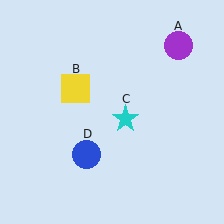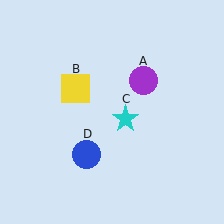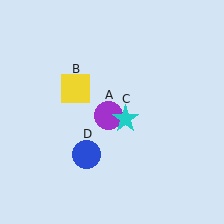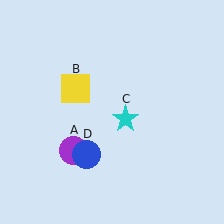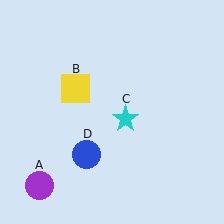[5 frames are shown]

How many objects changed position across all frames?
1 object changed position: purple circle (object A).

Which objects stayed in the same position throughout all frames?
Yellow square (object B) and cyan star (object C) and blue circle (object D) remained stationary.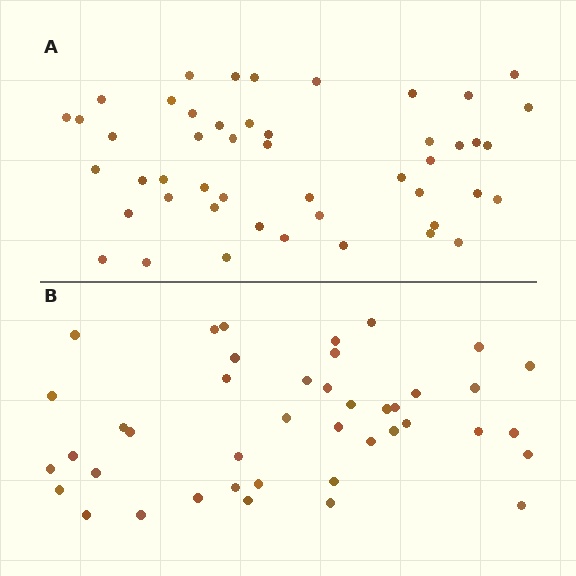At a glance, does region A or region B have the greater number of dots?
Region A (the top region) has more dots.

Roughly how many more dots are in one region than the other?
Region A has about 6 more dots than region B.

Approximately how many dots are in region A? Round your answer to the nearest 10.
About 50 dots. (The exact count is 48, which rounds to 50.)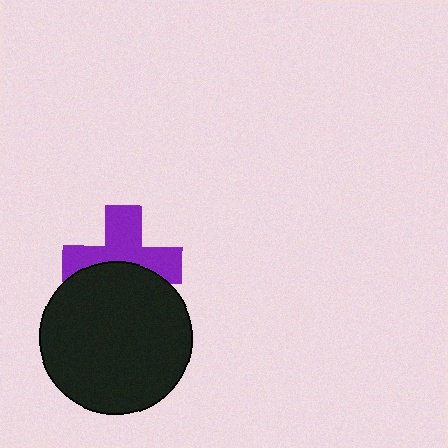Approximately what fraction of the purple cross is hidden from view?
Roughly 42% of the purple cross is hidden behind the black circle.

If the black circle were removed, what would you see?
You would see the complete purple cross.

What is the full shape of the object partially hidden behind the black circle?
The partially hidden object is a purple cross.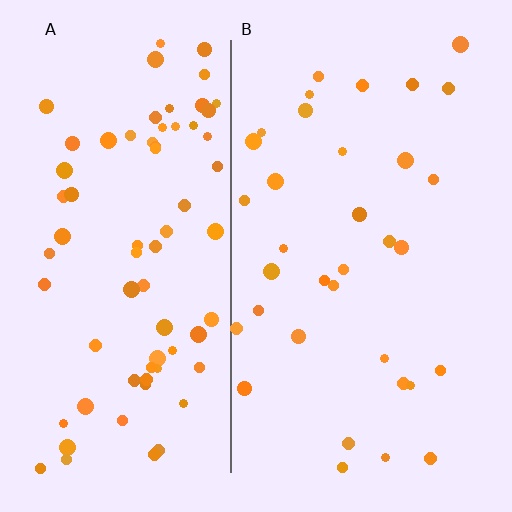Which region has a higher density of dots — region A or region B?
A (the left).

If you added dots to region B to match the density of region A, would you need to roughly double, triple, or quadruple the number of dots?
Approximately double.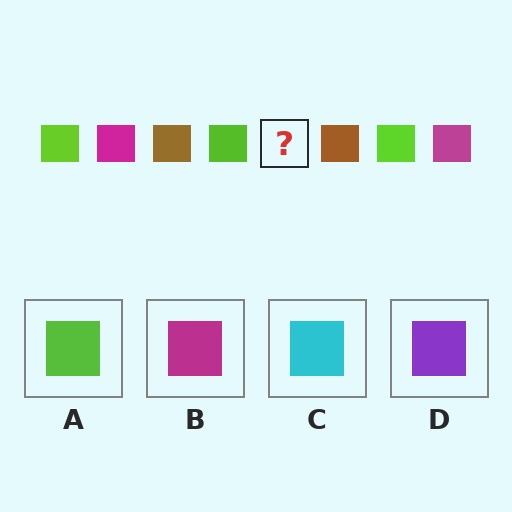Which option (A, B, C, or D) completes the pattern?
B.